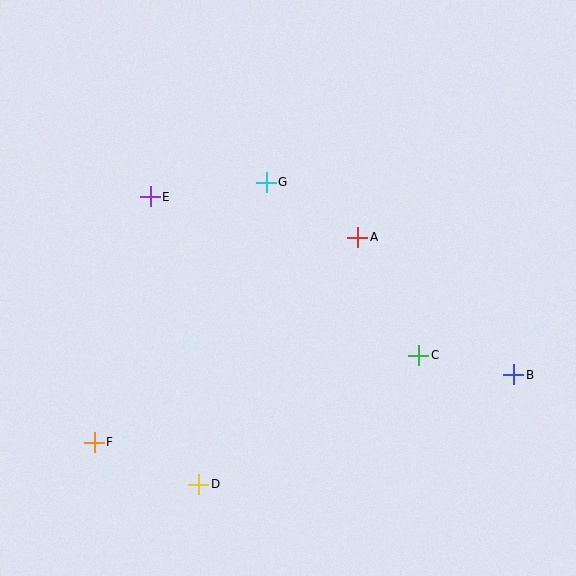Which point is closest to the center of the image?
Point A at (358, 237) is closest to the center.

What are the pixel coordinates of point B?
Point B is at (514, 375).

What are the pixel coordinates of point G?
Point G is at (266, 182).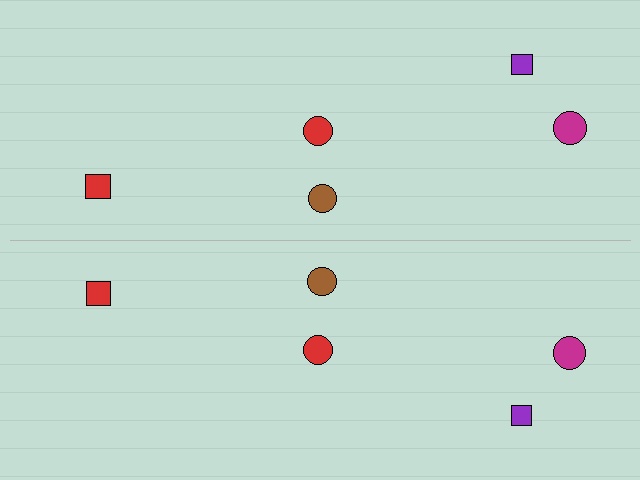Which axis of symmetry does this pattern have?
The pattern has a horizontal axis of symmetry running through the center of the image.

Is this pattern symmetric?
Yes, this pattern has bilateral (reflection) symmetry.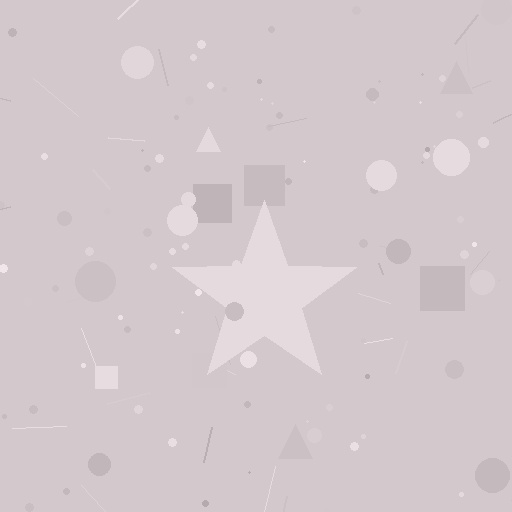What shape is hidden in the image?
A star is hidden in the image.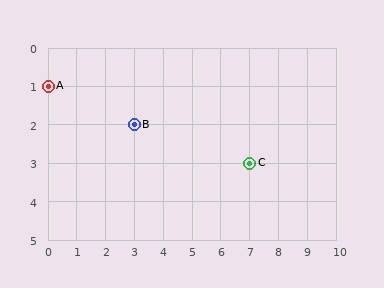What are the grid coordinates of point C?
Point C is at grid coordinates (7, 3).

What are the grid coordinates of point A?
Point A is at grid coordinates (0, 1).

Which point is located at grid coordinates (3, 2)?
Point B is at (3, 2).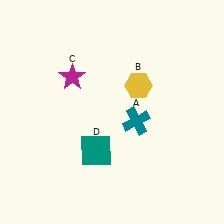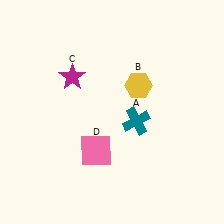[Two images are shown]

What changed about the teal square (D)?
In Image 1, D is teal. In Image 2, it changed to pink.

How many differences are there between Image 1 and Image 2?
There is 1 difference between the two images.